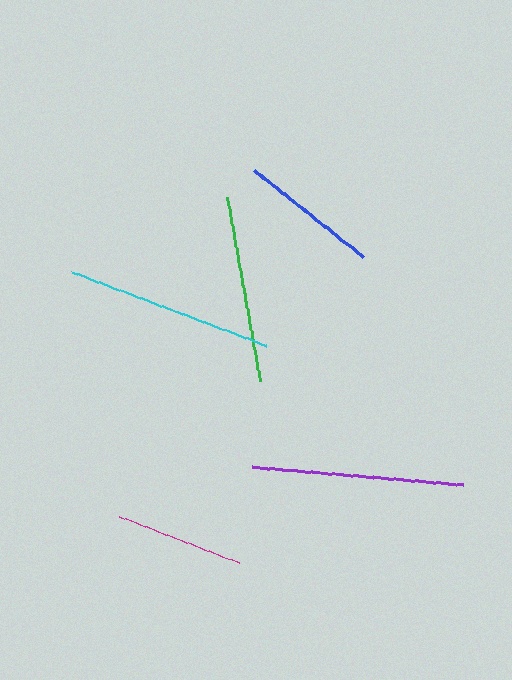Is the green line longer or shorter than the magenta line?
The green line is longer than the magenta line.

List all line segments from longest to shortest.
From longest to shortest: purple, cyan, green, blue, magenta.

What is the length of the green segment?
The green segment is approximately 186 pixels long.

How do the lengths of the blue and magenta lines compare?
The blue and magenta lines are approximately the same length.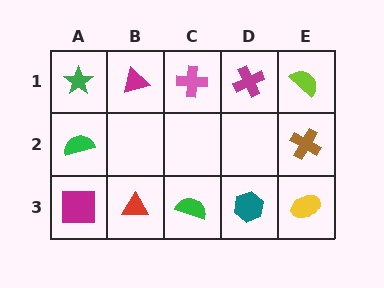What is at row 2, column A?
A green semicircle.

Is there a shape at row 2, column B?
No, that cell is empty.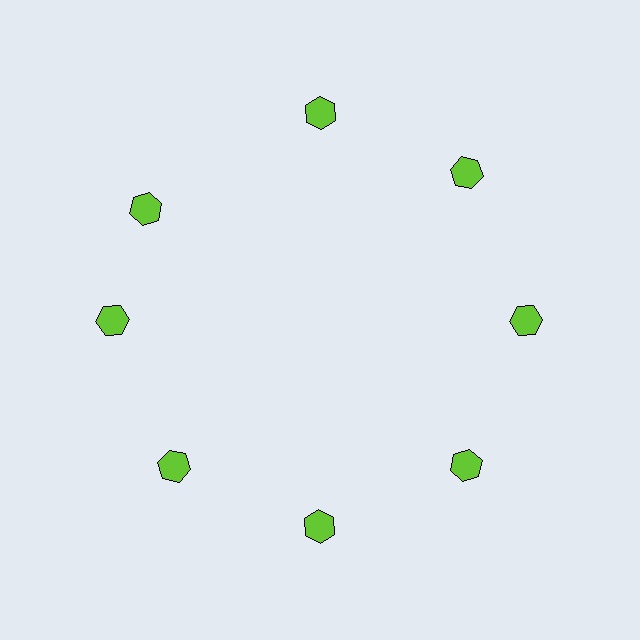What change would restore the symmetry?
The symmetry would be restored by rotating it back into even spacing with its neighbors so that all 8 hexagons sit at equal angles and equal distance from the center.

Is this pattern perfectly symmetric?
No. The 8 lime hexagons are arranged in a ring, but one element near the 10 o'clock position is rotated out of alignment along the ring, breaking the 8-fold rotational symmetry.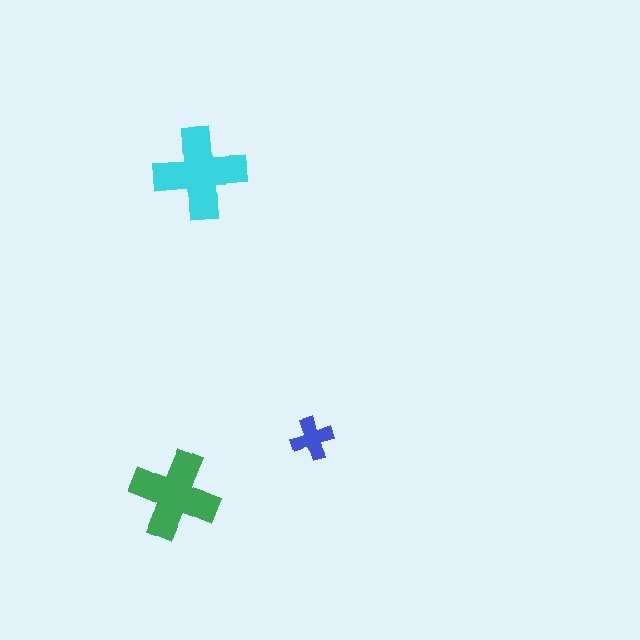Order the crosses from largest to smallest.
the cyan one, the green one, the blue one.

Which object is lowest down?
The green cross is bottommost.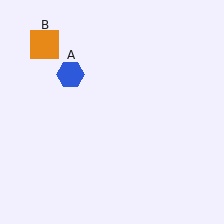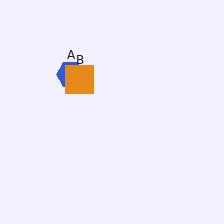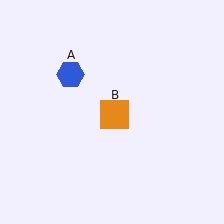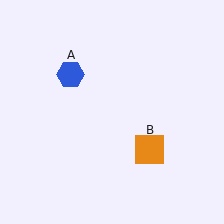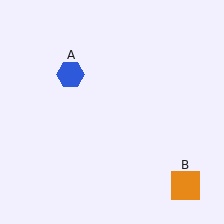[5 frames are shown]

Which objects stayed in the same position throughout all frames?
Blue hexagon (object A) remained stationary.